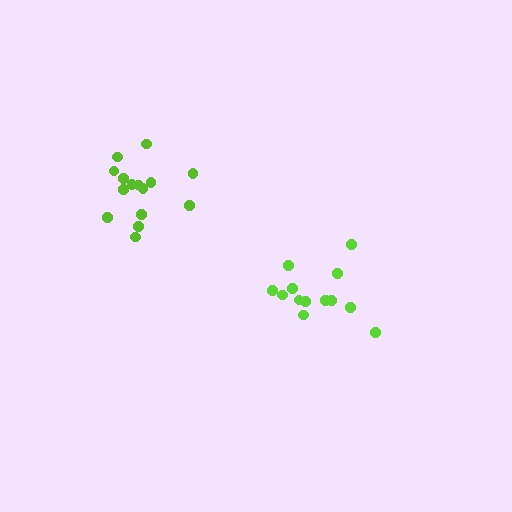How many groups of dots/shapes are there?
There are 2 groups.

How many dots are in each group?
Group 1: 13 dots, Group 2: 15 dots (28 total).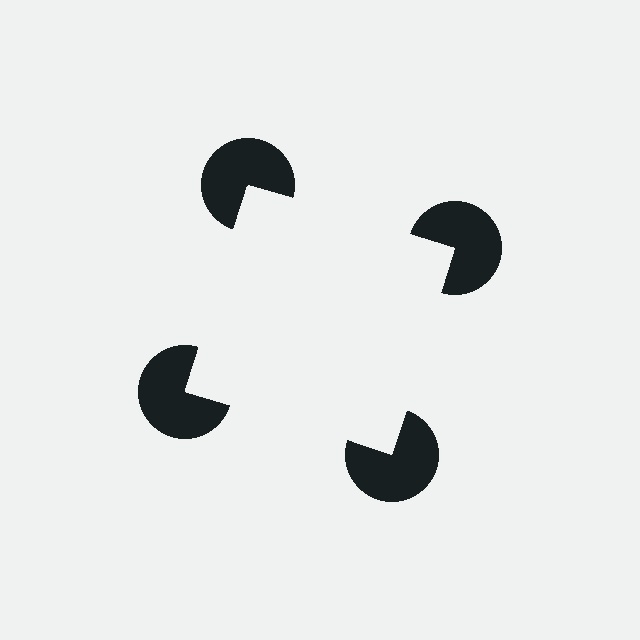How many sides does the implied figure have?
4 sides.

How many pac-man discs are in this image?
There are 4 — one at each vertex of the illusory square.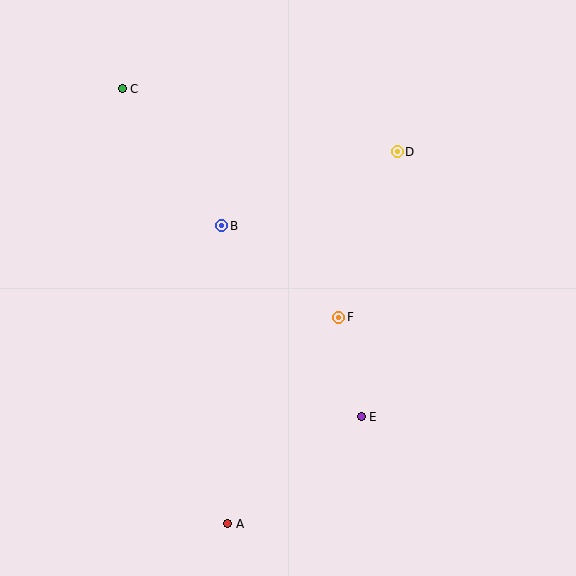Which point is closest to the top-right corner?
Point D is closest to the top-right corner.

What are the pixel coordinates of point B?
Point B is at (222, 226).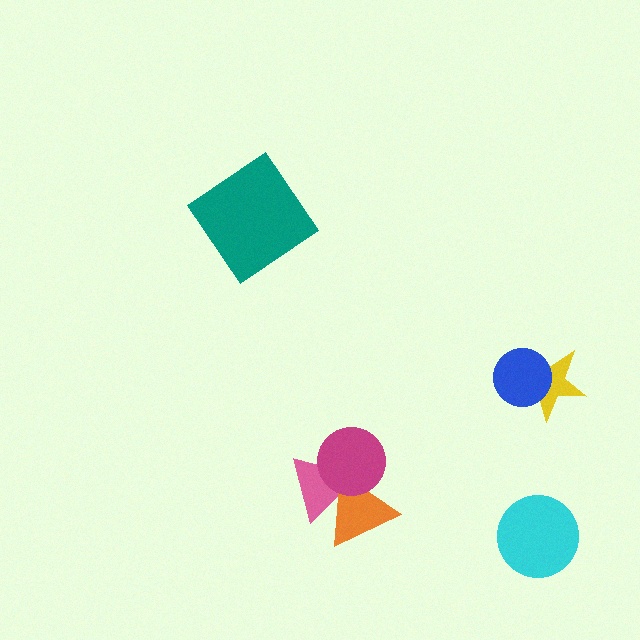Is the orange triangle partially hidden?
Yes, it is partially covered by another shape.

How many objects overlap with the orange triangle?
2 objects overlap with the orange triangle.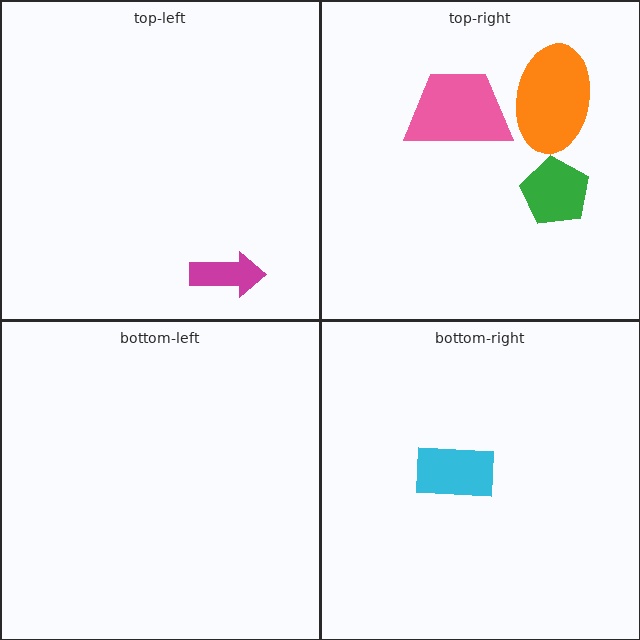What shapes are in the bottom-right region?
The cyan rectangle.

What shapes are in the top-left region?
The magenta arrow.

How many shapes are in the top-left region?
1.